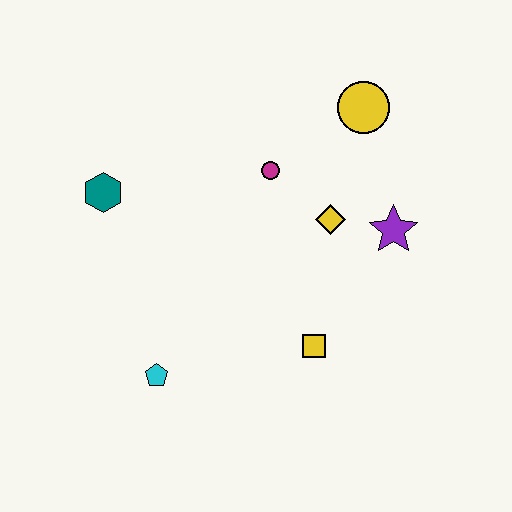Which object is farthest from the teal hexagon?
The purple star is farthest from the teal hexagon.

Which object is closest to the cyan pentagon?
The yellow square is closest to the cyan pentagon.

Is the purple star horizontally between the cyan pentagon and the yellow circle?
No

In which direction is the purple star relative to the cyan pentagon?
The purple star is to the right of the cyan pentagon.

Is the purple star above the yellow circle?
No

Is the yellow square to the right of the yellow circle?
No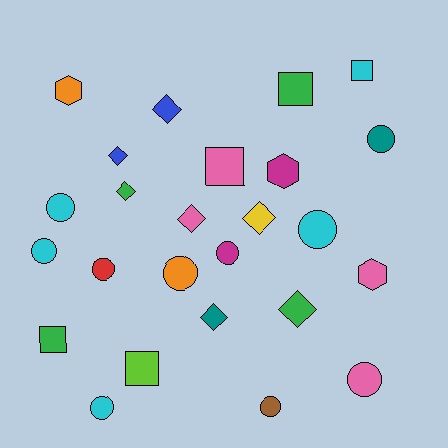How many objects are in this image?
There are 25 objects.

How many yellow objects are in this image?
There is 1 yellow object.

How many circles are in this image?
There are 10 circles.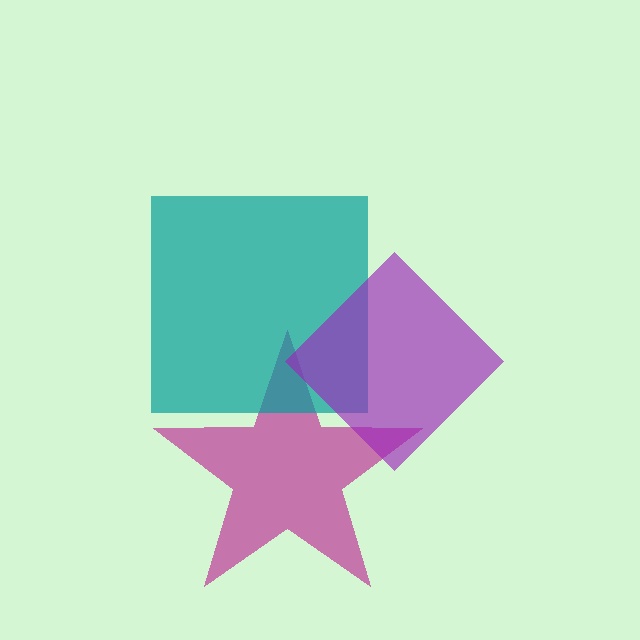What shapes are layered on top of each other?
The layered shapes are: a magenta star, a teal square, a purple diamond.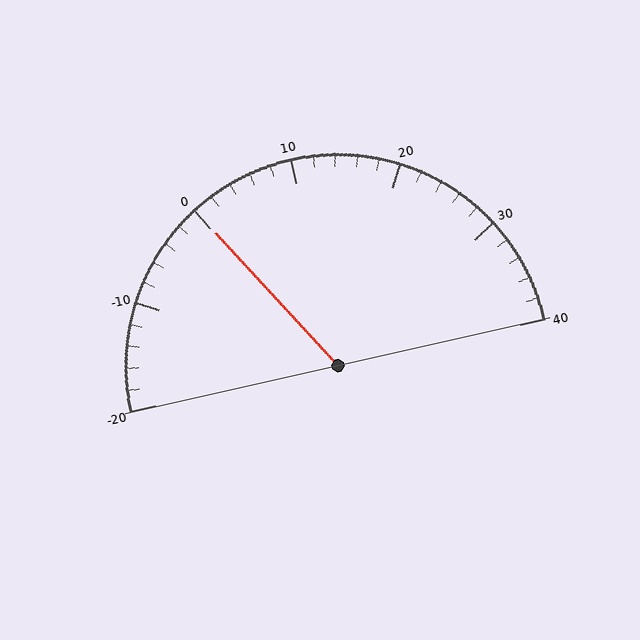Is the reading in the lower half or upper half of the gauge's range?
The reading is in the lower half of the range (-20 to 40).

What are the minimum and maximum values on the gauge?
The gauge ranges from -20 to 40.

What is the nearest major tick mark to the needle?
The nearest major tick mark is 0.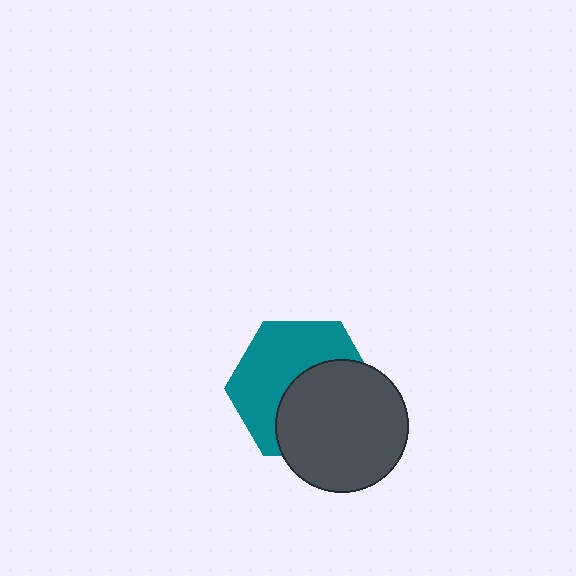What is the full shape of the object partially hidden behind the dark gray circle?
The partially hidden object is a teal hexagon.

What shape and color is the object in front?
The object in front is a dark gray circle.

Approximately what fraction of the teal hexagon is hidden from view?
Roughly 48% of the teal hexagon is hidden behind the dark gray circle.